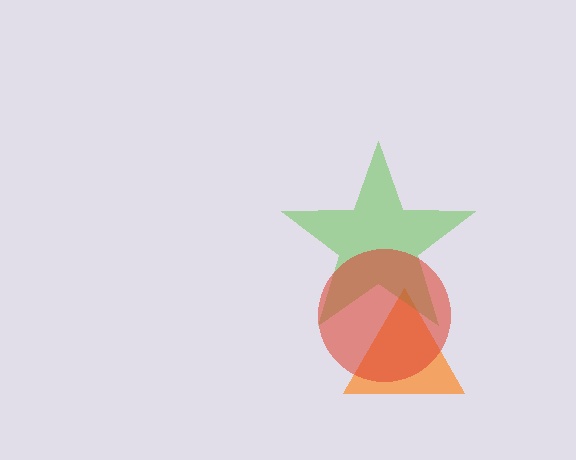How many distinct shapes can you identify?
There are 3 distinct shapes: an orange triangle, a lime star, a red circle.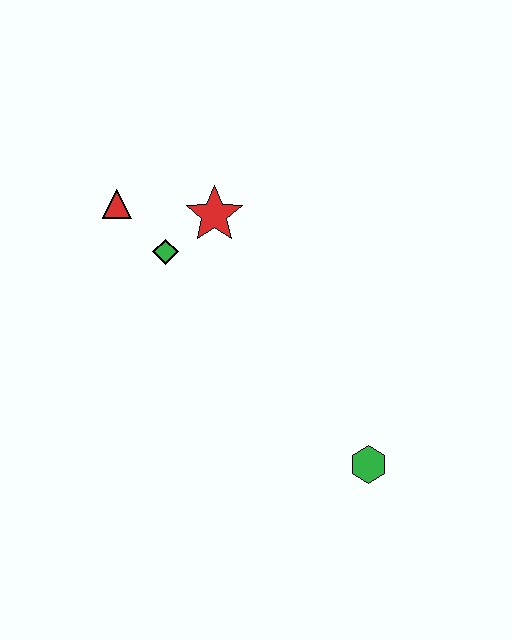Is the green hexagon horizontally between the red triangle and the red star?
No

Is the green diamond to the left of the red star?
Yes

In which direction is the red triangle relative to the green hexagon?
The red triangle is above the green hexagon.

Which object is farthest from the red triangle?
The green hexagon is farthest from the red triangle.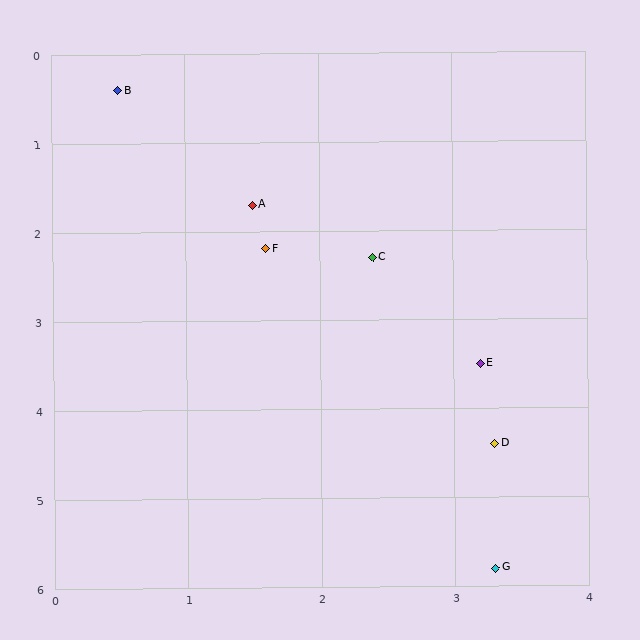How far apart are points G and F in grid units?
Points G and F are about 4.0 grid units apart.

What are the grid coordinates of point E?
Point E is at approximately (3.2, 3.5).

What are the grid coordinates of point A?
Point A is at approximately (1.5, 1.7).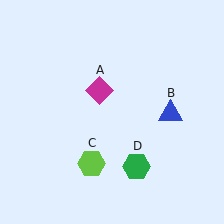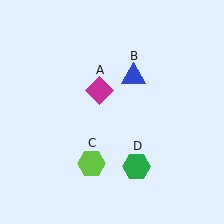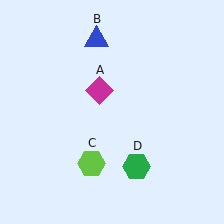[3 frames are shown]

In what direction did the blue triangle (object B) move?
The blue triangle (object B) moved up and to the left.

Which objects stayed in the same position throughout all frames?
Magenta diamond (object A) and lime hexagon (object C) and green hexagon (object D) remained stationary.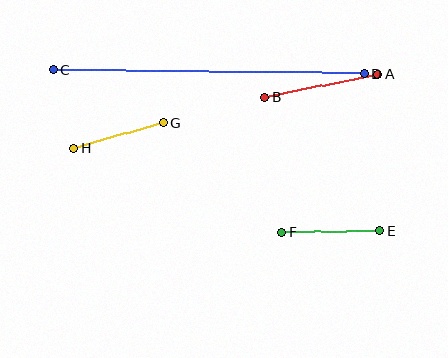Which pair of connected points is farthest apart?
Points C and D are farthest apart.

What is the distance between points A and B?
The distance is approximately 115 pixels.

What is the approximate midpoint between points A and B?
The midpoint is at approximately (321, 86) pixels.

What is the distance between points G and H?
The distance is approximately 94 pixels.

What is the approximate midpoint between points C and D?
The midpoint is at approximately (208, 72) pixels.